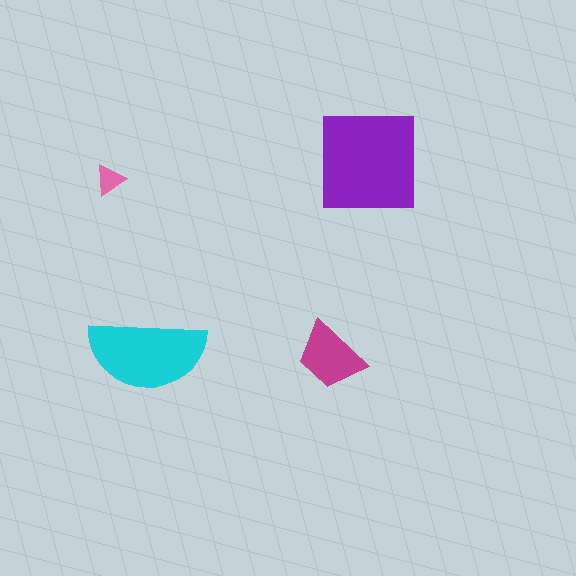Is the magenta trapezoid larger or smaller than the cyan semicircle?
Smaller.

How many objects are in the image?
There are 4 objects in the image.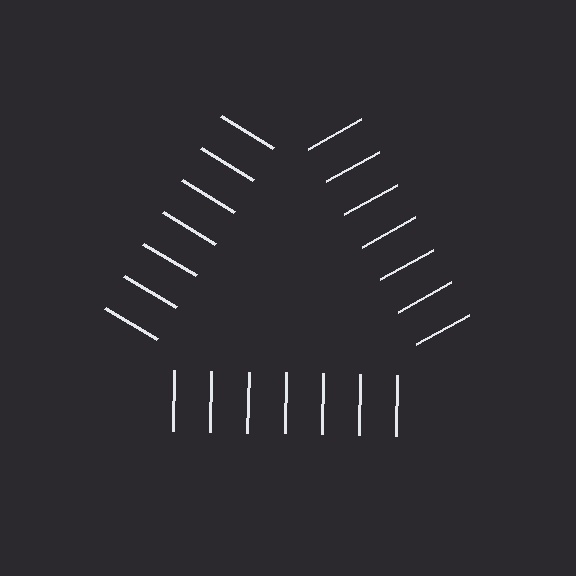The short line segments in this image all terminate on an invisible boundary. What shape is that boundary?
An illusory triangle — the line segments terminate on its edges but no continuous stroke is drawn.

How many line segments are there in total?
21 — 7 along each of the 3 edges.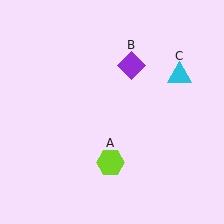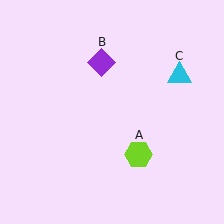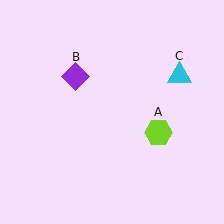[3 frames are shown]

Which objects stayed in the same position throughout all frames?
Cyan triangle (object C) remained stationary.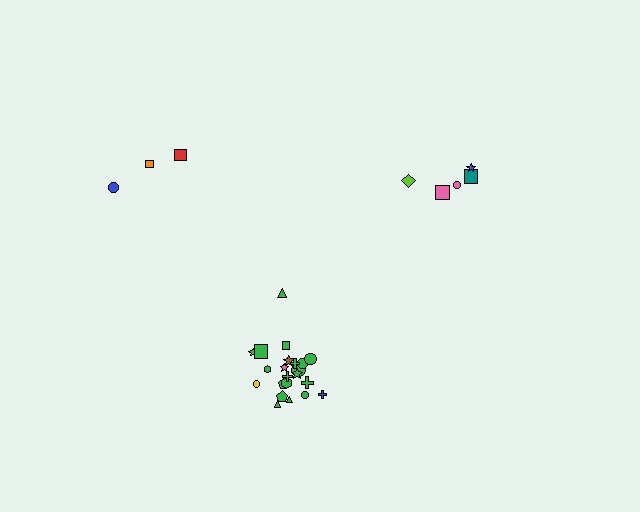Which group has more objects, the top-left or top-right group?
The top-right group.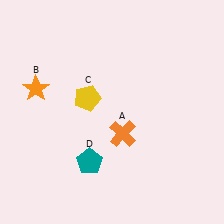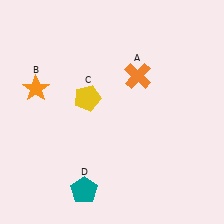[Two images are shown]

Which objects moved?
The objects that moved are: the orange cross (A), the teal pentagon (D).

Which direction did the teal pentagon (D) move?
The teal pentagon (D) moved down.